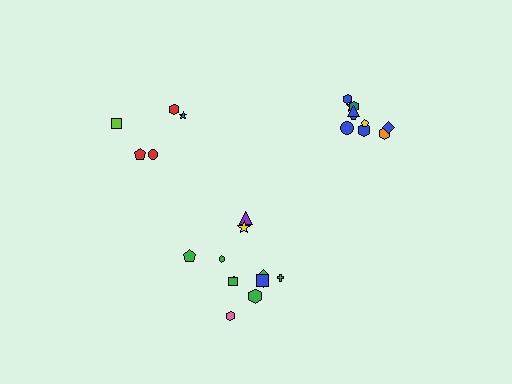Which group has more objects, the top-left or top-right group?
The top-right group.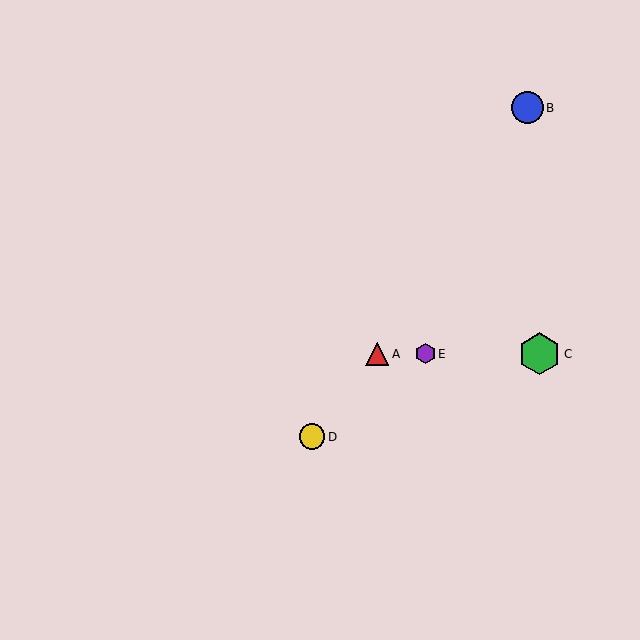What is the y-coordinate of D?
Object D is at y≈437.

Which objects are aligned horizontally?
Objects A, C, E are aligned horizontally.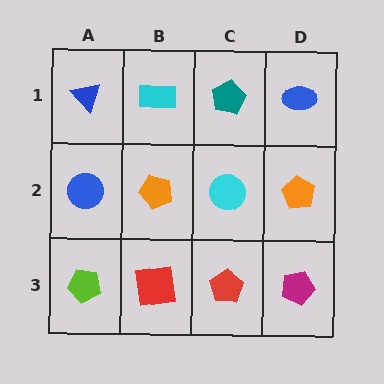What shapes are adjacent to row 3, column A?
A blue circle (row 2, column A), a red square (row 3, column B).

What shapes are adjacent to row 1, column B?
An orange pentagon (row 2, column B), a blue triangle (row 1, column A), a teal pentagon (row 1, column C).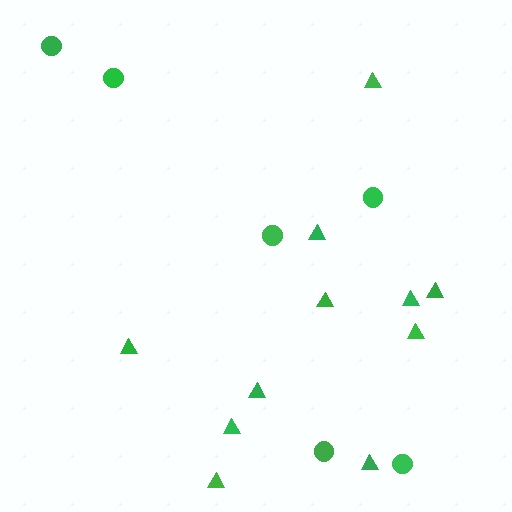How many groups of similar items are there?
There are 2 groups: one group of circles (6) and one group of triangles (11).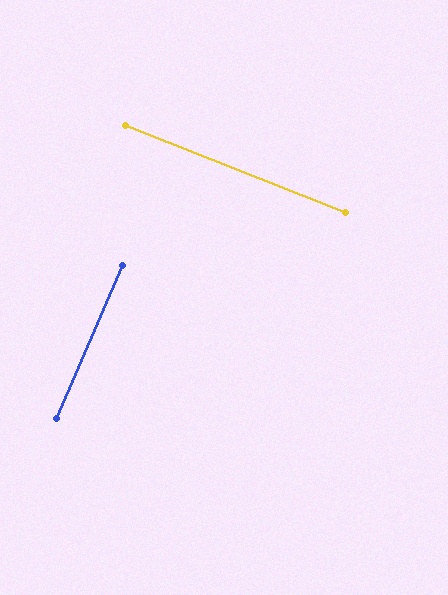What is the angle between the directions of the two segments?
Approximately 88 degrees.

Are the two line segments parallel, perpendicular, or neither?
Perpendicular — they meet at approximately 88°.